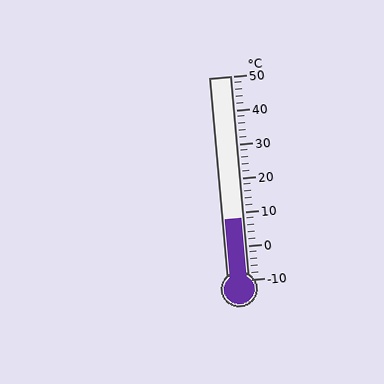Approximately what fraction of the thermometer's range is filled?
The thermometer is filled to approximately 30% of its range.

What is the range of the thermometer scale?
The thermometer scale ranges from -10°C to 50°C.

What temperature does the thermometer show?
The thermometer shows approximately 8°C.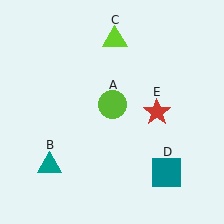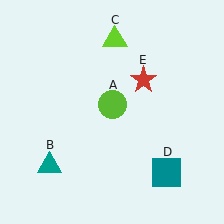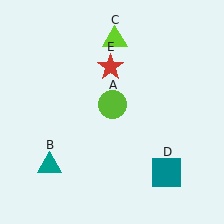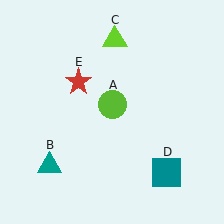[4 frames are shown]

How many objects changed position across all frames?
1 object changed position: red star (object E).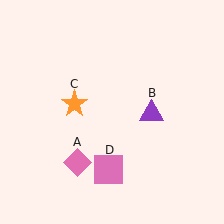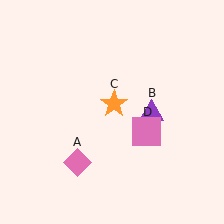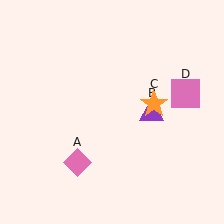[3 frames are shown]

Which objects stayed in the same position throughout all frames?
Pink diamond (object A) and purple triangle (object B) remained stationary.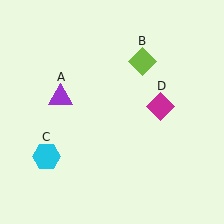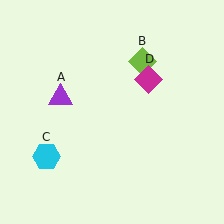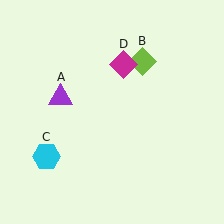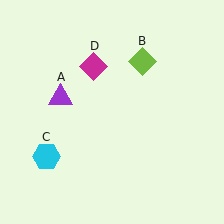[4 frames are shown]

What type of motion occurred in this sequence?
The magenta diamond (object D) rotated counterclockwise around the center of the scene.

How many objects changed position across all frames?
1 object changed position: magenta diamond (object D).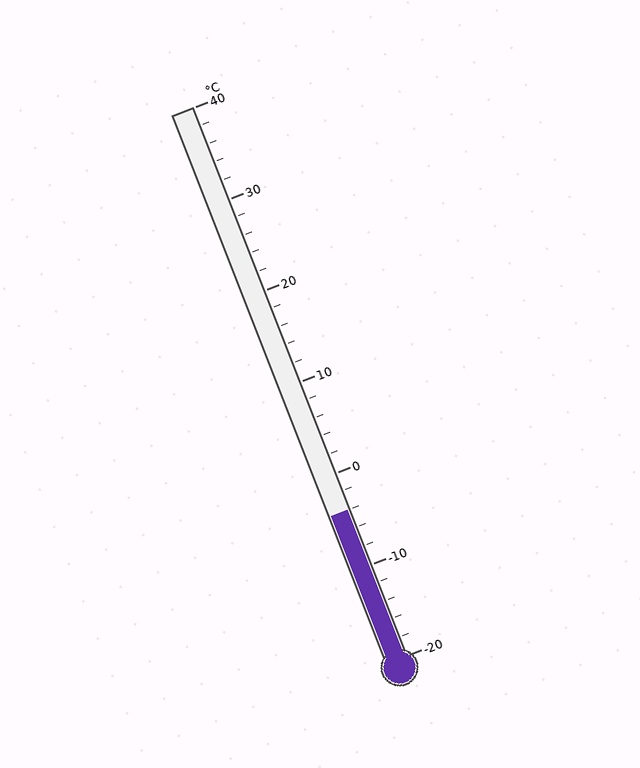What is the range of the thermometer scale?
The thermometer scale ranges from -20°C to 40°C.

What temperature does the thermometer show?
The thermometer shows approximately -4°C.